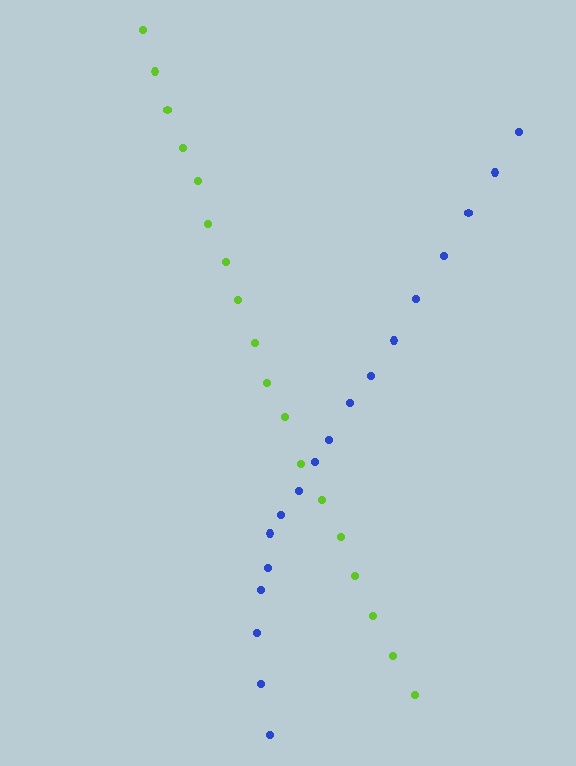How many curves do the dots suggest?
There are 2 distinct paths.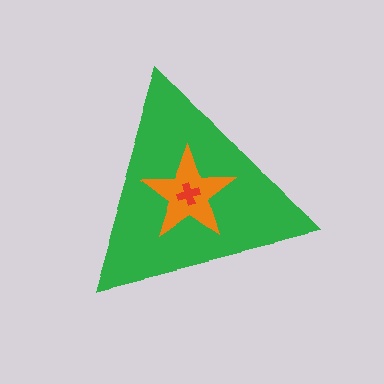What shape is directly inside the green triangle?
The orange star.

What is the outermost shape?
The green triangle.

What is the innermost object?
The red cross.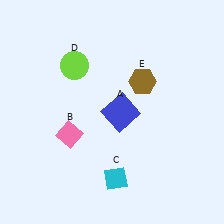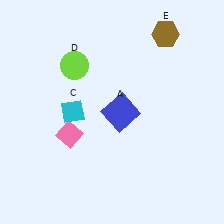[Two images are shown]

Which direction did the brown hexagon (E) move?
The brown hexagon (E) moved up.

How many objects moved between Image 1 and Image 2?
2 objects moved between the two images.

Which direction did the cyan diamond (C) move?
The cyan diamond (C) moved up.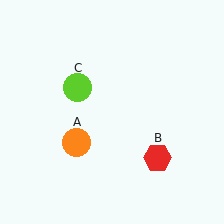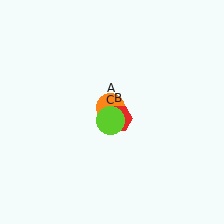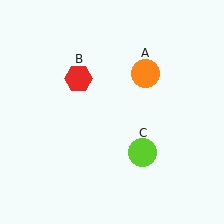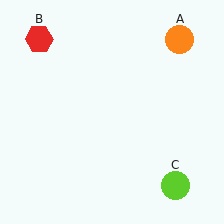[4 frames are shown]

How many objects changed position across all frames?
3 objects changed position: orange circle (object A), red hexagon (object B), lime circle (object C).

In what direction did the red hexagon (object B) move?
The red hexagon (object B) moved up and to the left.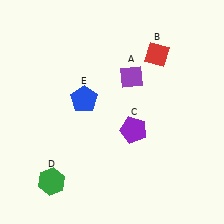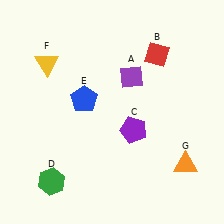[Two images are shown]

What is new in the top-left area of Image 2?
A yellow triangle (F) was added in the top-left area of Image 2.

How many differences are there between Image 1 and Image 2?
There are 2 differences between the two images.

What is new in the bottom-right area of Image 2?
An orange triangle (G) was added in the bottom-right area of Image 2.